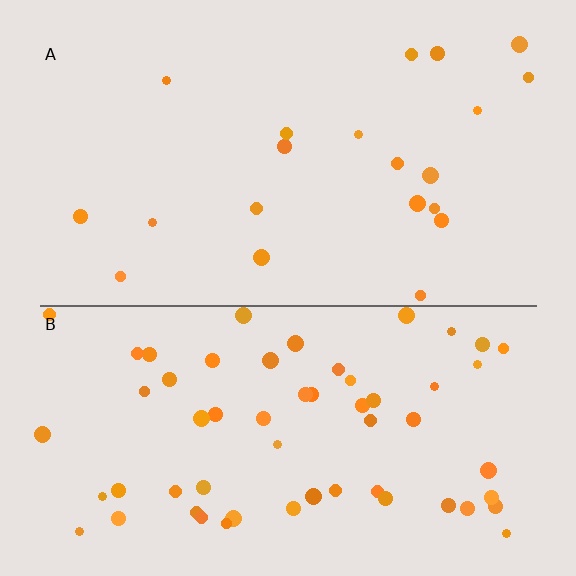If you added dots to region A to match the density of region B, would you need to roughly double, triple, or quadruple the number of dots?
Approximately triple.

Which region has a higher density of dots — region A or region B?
B (the bottom).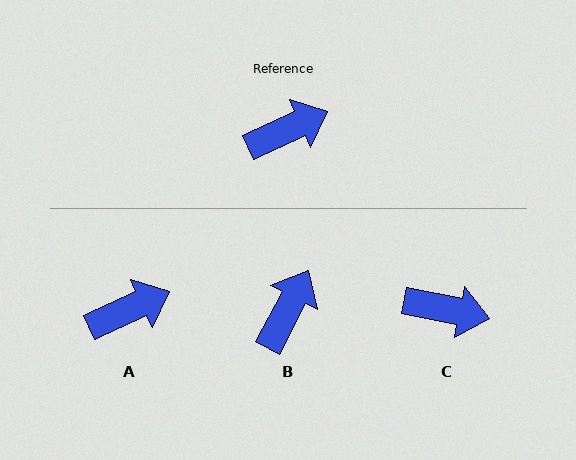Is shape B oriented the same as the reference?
No, it is off by about 38 degrees.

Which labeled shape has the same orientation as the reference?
A.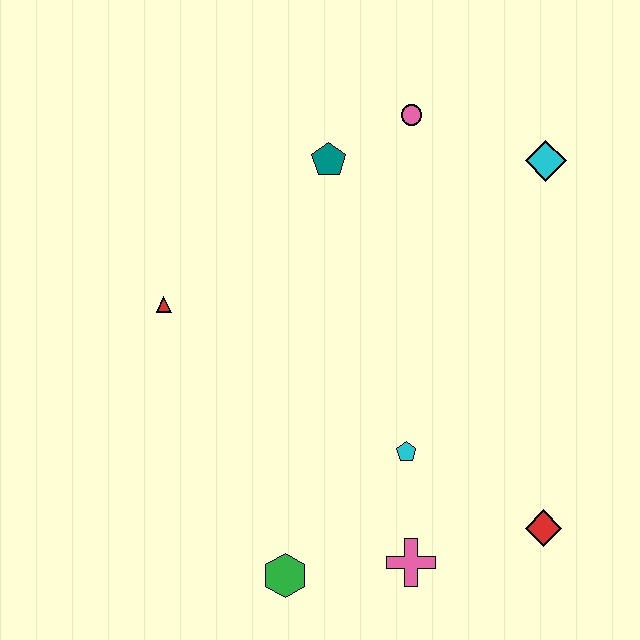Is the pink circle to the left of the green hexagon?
No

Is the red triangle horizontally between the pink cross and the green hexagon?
No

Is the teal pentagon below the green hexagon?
No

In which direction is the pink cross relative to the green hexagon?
The pink cross is to the right of the green hexagon.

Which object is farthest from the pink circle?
The green hexagon is farthest from the pink circle.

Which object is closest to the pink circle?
The teal pentagon is closest to the pink circle.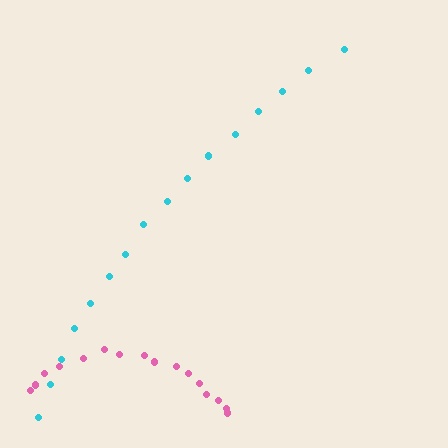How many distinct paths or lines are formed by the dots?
There are 2 distinct paths.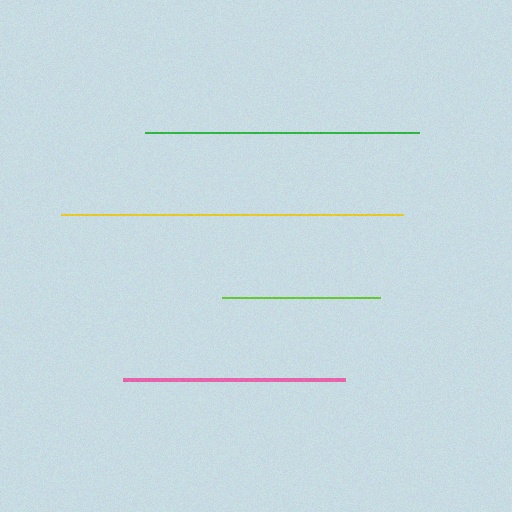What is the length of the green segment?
The green segment is approximately 274 pixels long.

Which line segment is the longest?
The yellow line is the longest at approximately 342 pixels.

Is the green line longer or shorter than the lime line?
The green line is longer than the lime line.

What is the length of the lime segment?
The lime segment is approximately 158 pixels long.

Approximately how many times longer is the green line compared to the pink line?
The green line is approximately 1.2 times the length of the pink line.